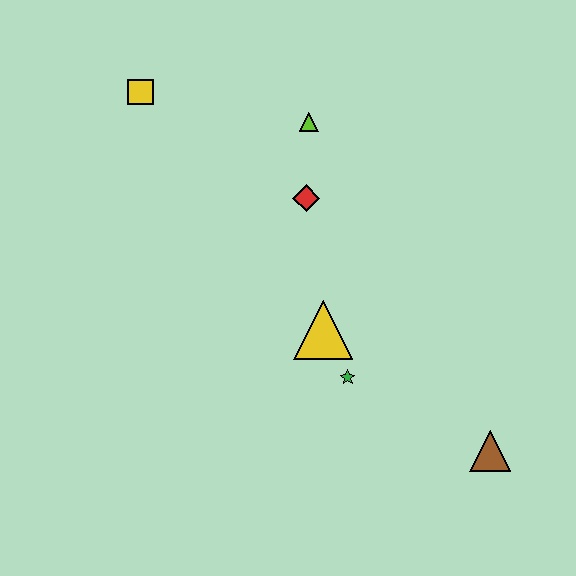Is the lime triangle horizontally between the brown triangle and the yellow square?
Yes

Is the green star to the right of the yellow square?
Yes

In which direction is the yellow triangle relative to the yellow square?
The yellow triangle is below the yellow square.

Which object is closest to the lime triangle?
The red diamond is closest to the lime triangle.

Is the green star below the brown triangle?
No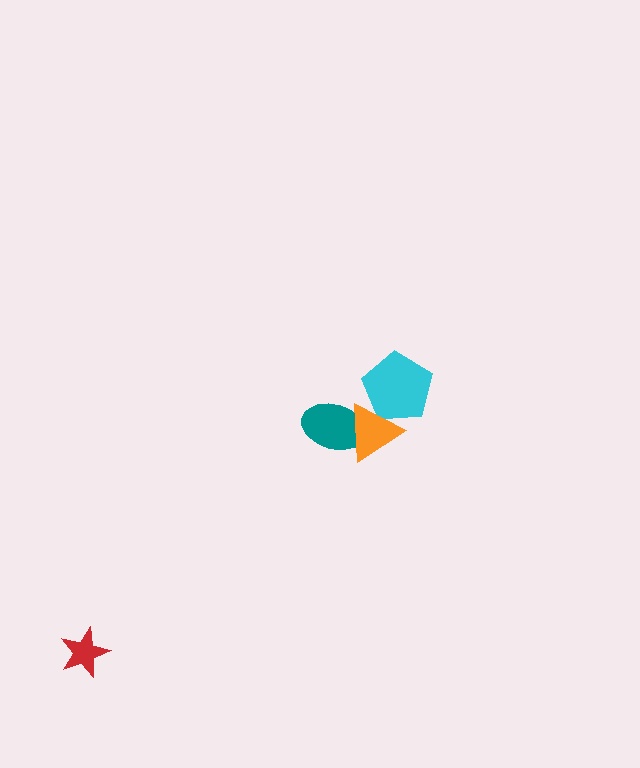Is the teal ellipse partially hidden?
Yes, it is partially covered by another shape.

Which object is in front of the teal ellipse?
The orange triangle is in front of the teal ellipse.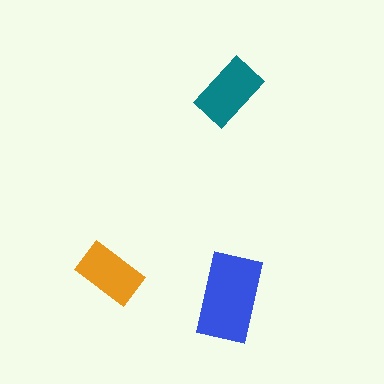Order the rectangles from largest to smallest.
the blue one, the teal one, the orange one.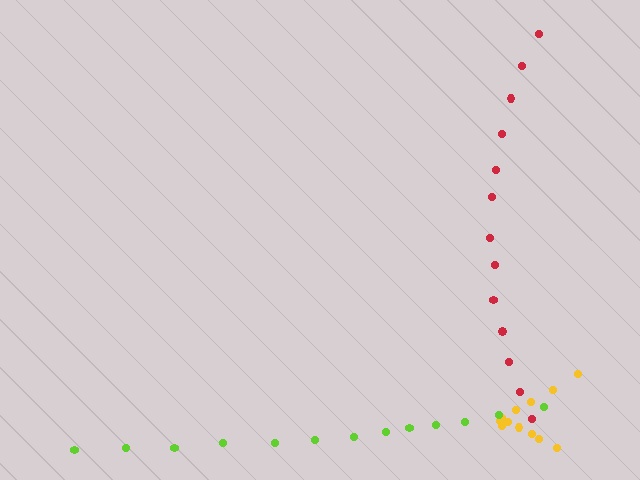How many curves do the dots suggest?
There are 3 distinct paths.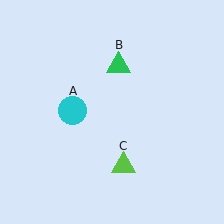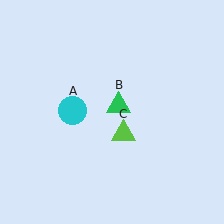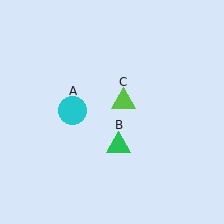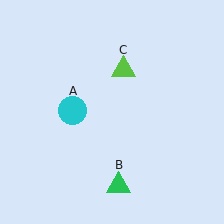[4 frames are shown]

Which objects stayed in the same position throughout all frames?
Cyan circle (object A) remained stationary.